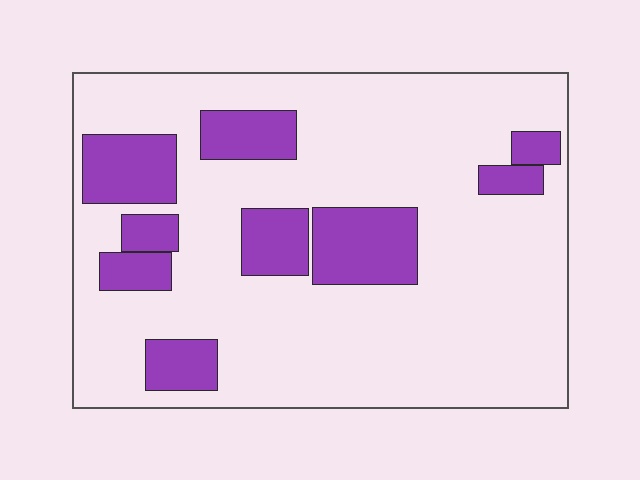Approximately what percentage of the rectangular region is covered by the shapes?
Approximately 20%.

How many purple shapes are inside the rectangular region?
9.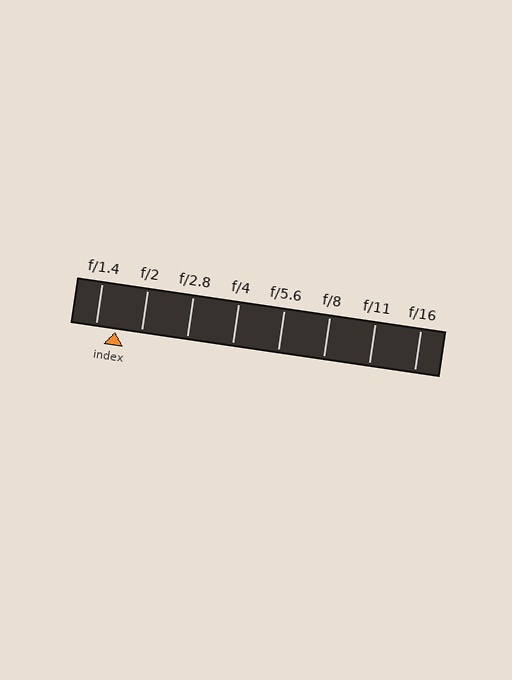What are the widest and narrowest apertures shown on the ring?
The widest aperture shown is f/1.4 and the narrowest is f/16.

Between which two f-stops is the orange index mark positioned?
The index mark is between f/1.4 and f/2.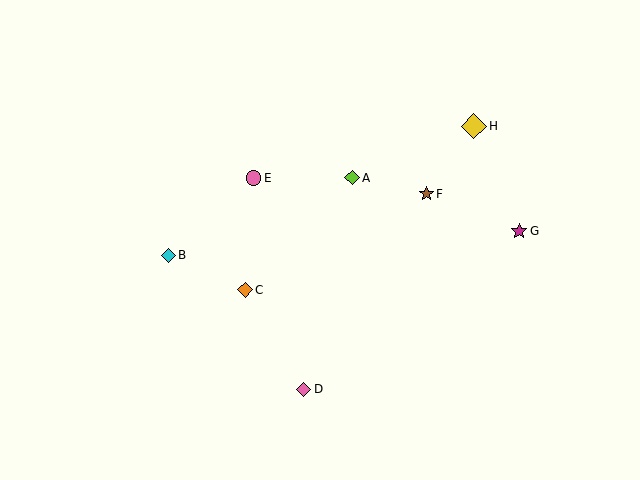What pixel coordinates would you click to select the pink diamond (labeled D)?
Click at (304, 389) to select the pink diamond D.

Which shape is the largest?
The yellow diamond (labeled H) is the largest.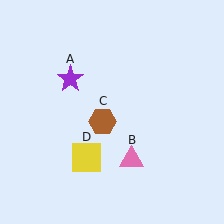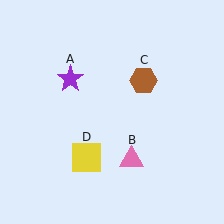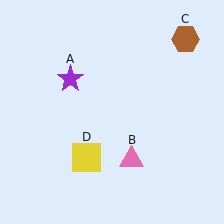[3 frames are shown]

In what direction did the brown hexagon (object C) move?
The brown hexagon (object C) moved up and to the right.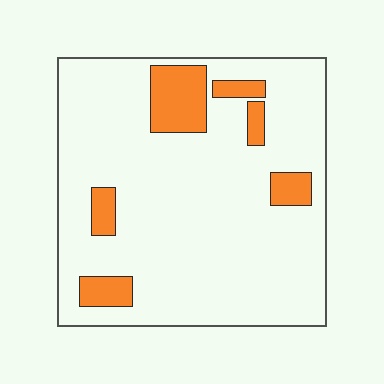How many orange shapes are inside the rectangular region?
6.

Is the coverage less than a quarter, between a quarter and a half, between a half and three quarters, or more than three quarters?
Less than a quarter.